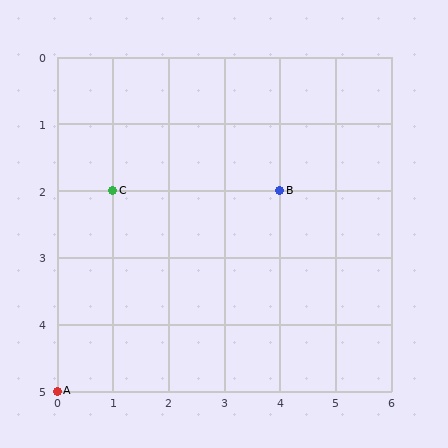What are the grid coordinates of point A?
Point A is at grid coordinates (0, 5).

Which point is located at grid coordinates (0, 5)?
Point A is at (0, 5).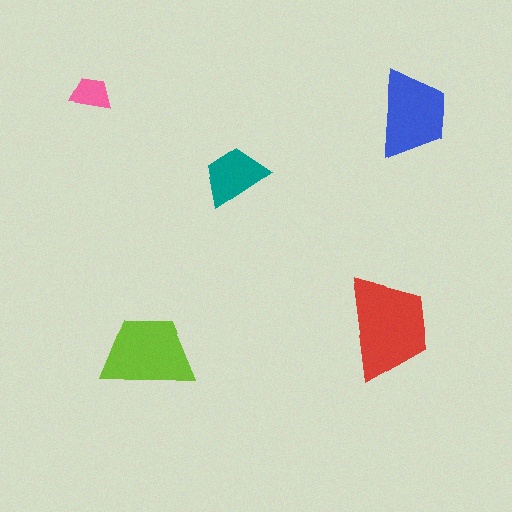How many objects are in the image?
There are 5 objects in the image.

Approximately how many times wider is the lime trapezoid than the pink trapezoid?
About 2.5 times wider.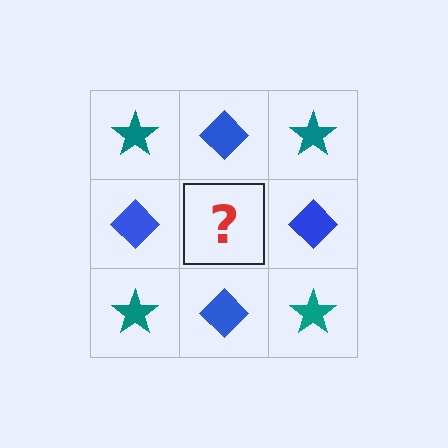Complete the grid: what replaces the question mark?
The question mark should be replaced with a teal star.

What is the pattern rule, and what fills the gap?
The rule is that it alternates teal star and blue diamond in a checkerboard pattern. The gap should be filled with a teal star.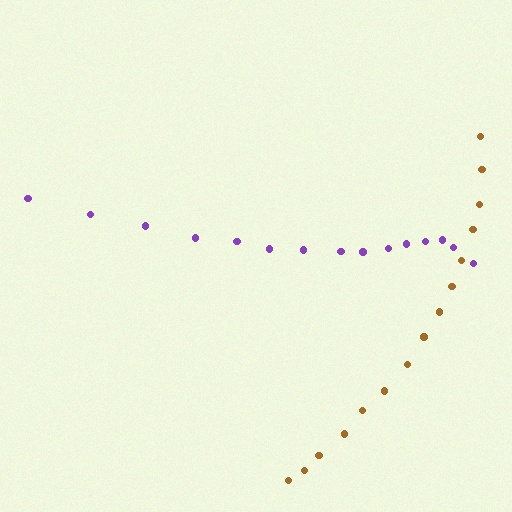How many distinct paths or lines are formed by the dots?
There are 2 distinct paths.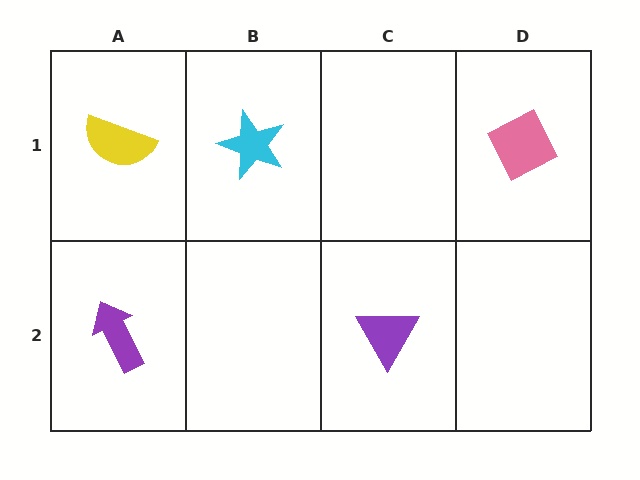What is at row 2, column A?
A purple arrow.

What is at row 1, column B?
A cyan star.